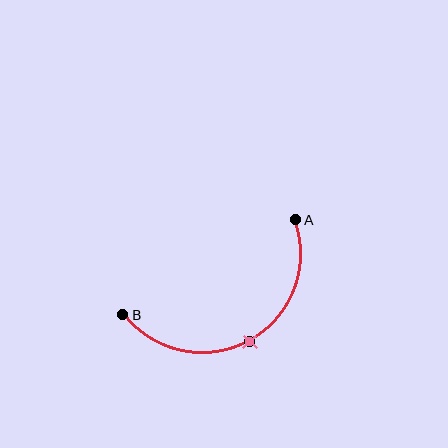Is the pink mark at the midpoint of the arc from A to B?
Yes. The pink mark lies on the arc at equal arc-length from both A and B — it is the arc midpoint.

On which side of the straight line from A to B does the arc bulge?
The arc bulges below the straight line connecting A and B.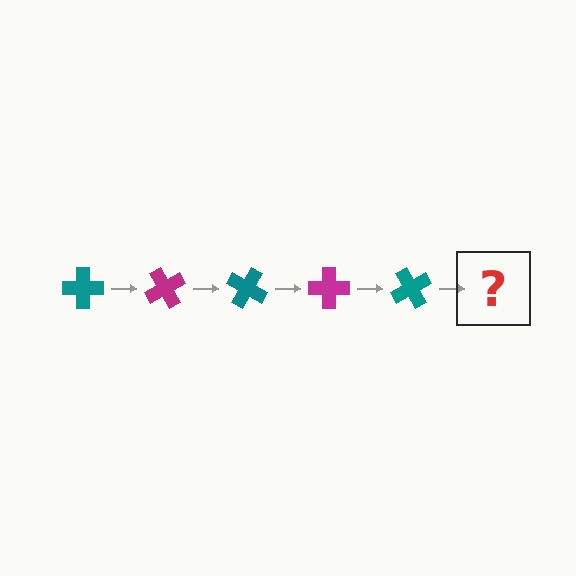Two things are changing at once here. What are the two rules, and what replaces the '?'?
The two rules are that it rotates 60 degrees each step and the color cycles through teal and magenta. The '?' should be a magenta cross, rotated 300 degrees from the start.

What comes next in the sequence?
The next element should be a magenta cross, rotated 300 degrees from the start.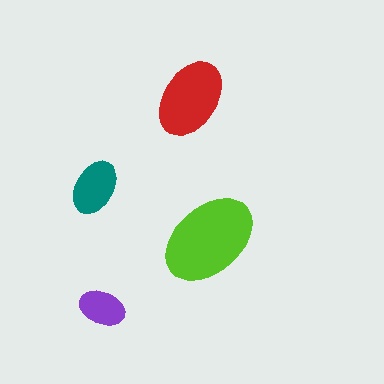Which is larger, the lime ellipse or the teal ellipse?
The lime one.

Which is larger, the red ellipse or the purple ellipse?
The red one.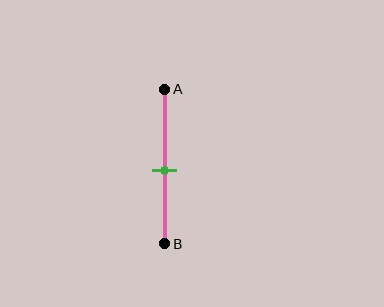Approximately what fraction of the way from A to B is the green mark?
The green mark is approximately 55% of the way from A to B.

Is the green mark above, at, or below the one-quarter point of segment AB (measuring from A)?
The green mark is below the one-quarter point of segment AB.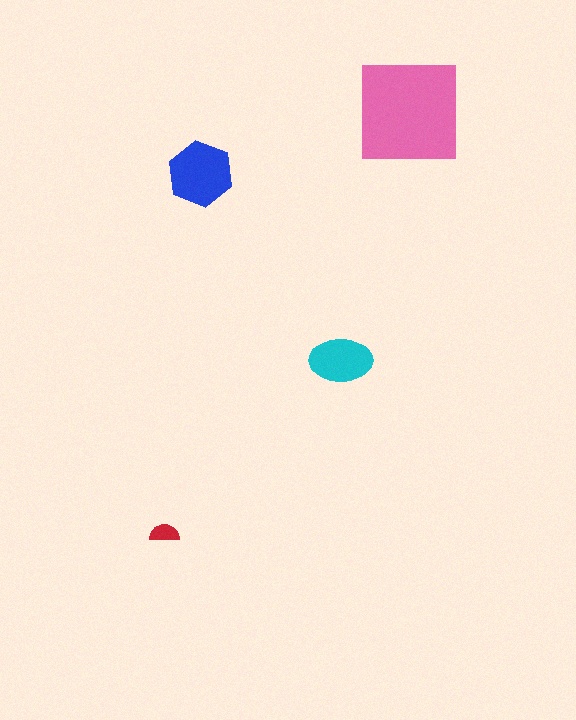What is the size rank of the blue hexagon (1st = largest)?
2nd.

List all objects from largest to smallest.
The pink square, the blue hexagon, the cyan ellipse, the red semicircle.